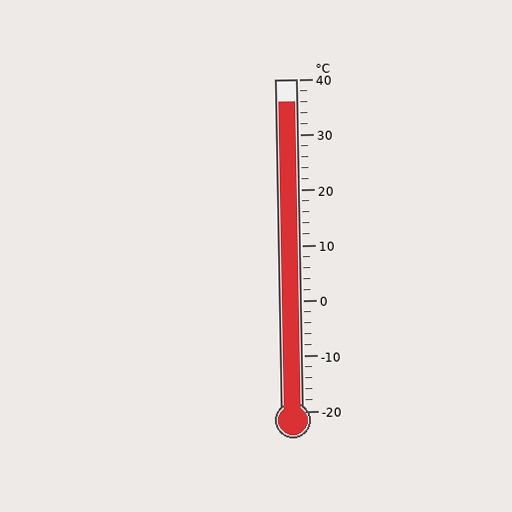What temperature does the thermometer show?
The thermometer shows approximately 36°C.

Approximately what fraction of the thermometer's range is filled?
The thermometer is filled to approximately 95% of its range.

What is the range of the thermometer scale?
The thermometer scale ranges from -20°C to 40°C.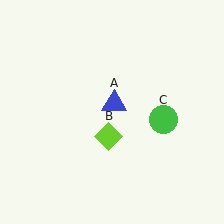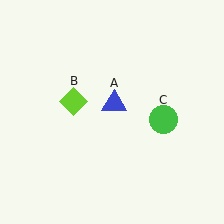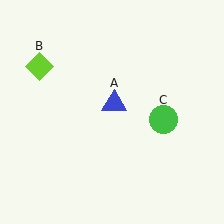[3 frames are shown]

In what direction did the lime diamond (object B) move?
The lime diamond (object B) moved up and to the left.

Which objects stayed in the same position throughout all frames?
Blue triangle (object A) and green circle (object C) remained stationary.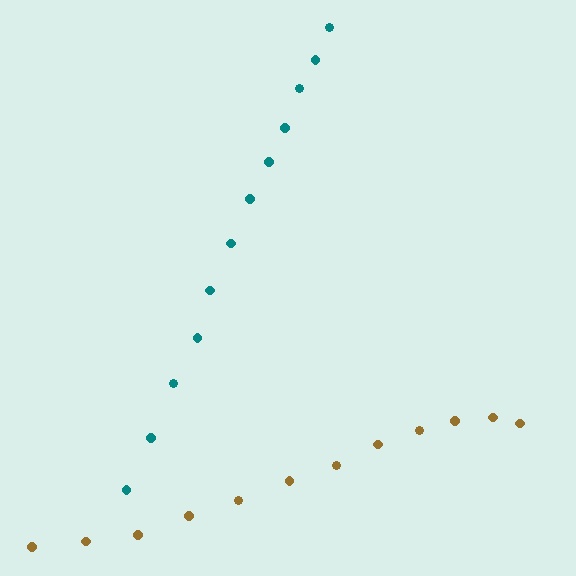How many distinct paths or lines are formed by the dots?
There are 2 distinct paths.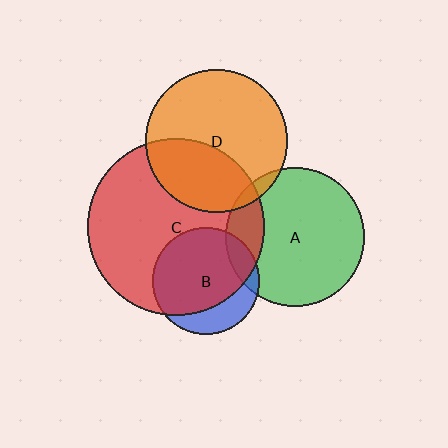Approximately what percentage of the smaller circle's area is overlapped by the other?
Approximately 20%.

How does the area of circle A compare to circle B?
Approximately 1.7 times.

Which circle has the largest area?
Circle C (red).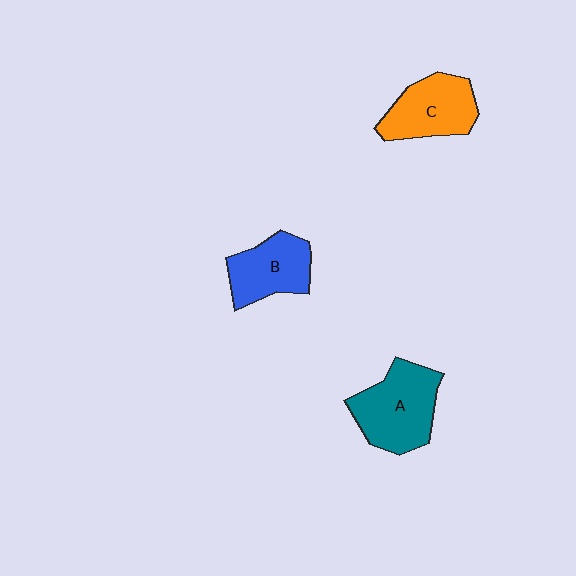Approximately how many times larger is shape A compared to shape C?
Approximately 1.2 times.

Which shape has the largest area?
Shape A (teal).